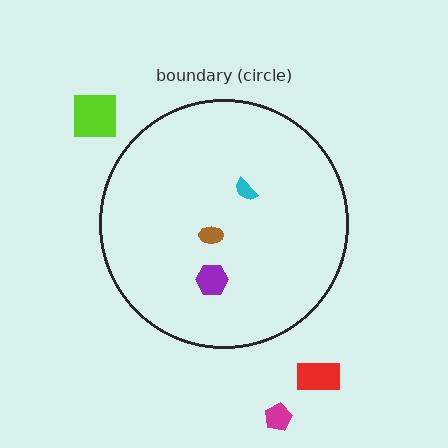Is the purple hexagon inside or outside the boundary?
Inside.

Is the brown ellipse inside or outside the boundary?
Inside.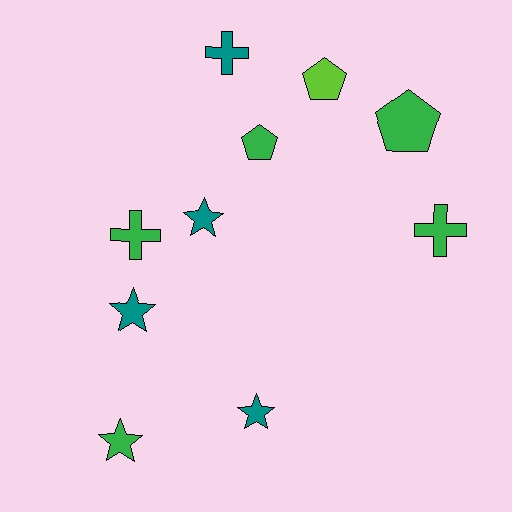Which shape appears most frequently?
Star, with 4 objects.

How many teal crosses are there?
There is 1 teal cross.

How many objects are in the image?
There are 10 objects.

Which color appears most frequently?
Green, with 5 objects.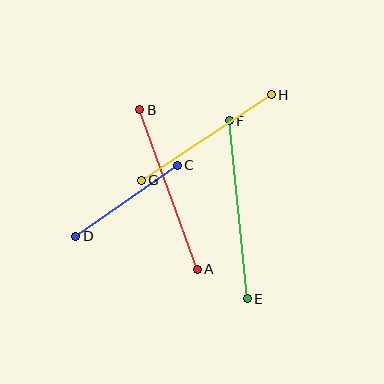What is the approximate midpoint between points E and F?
The midpoint is at approximately (238, 210) pixels.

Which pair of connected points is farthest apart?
Points E and F are farthest apart.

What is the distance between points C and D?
The distance is approximately 124 pixels.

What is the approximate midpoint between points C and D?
The midpoint is at approximately (127, 201) pixels.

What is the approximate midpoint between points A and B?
The midpoint is at approximately (168, 190) pixels.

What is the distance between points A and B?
The distance is approximately 170 pixels.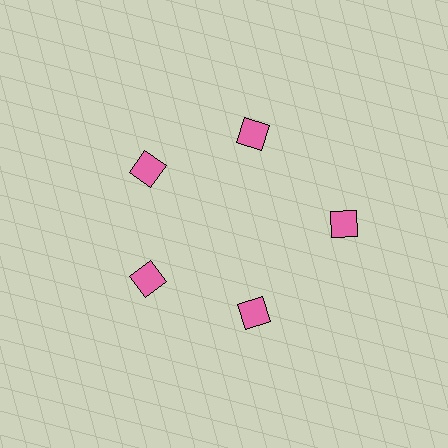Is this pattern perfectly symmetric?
No. The 5 pink diamonds are arranged in a ring, but one element near the 3 o'clock position is pushed outward from the center, breaking the 5-fold rotational symmetry.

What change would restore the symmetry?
The symmetry would be restored by moving it inward, back onto the ring so that all 5 diamonds sit at equal angles and equal distance from the center.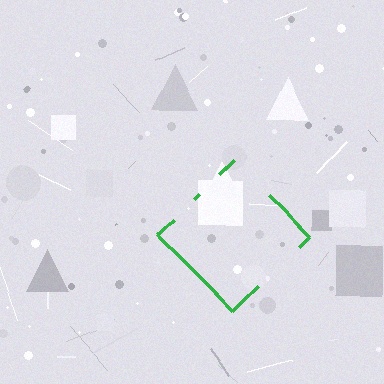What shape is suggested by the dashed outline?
The dashed outline suggests a diamond.